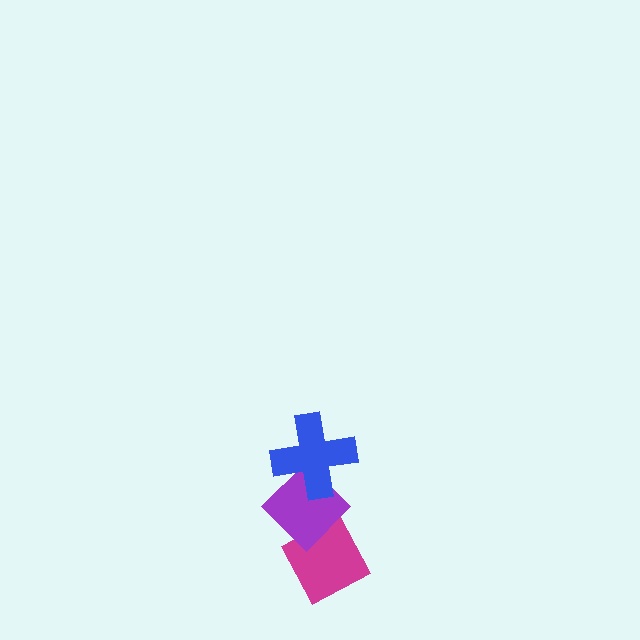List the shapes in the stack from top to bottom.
From top to bottom: the blue cross, the purple diamond, the magenta diamond.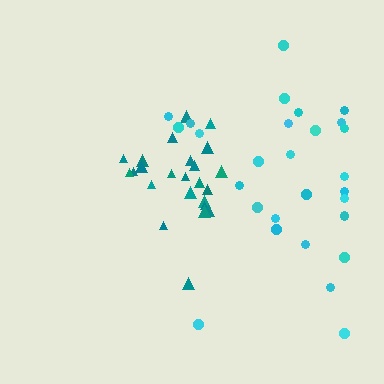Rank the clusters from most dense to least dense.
teal, cyan.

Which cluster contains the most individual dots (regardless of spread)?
Cyan (29).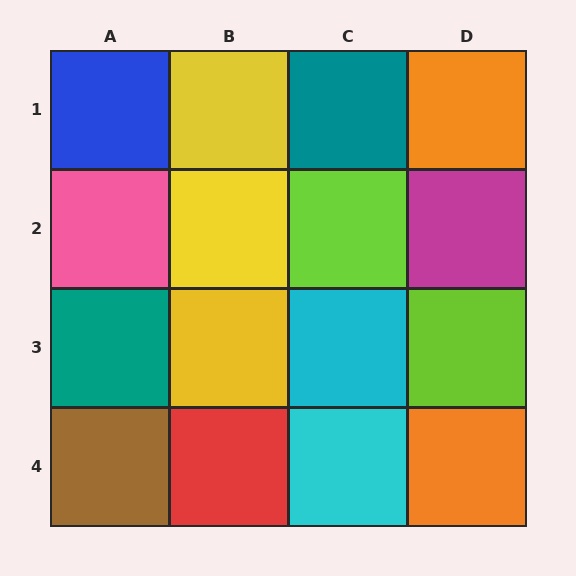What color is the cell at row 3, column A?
Teal.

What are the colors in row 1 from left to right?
Blue, yellow, teal, orange.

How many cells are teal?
2 cells are teal.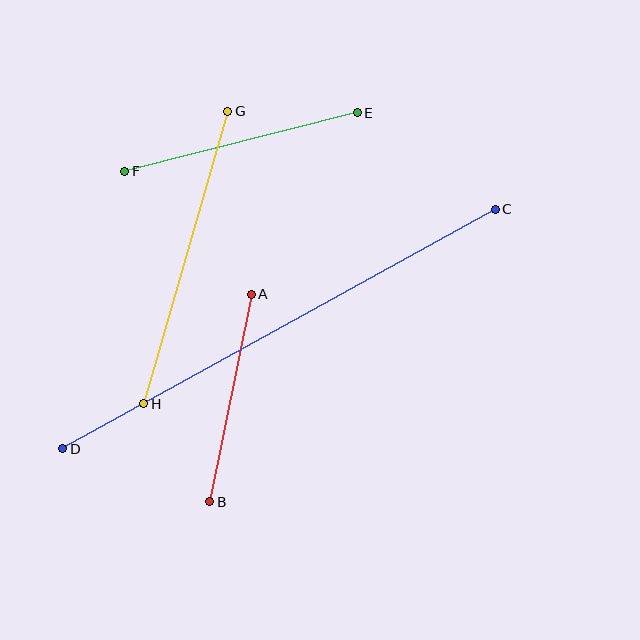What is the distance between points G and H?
The distance is approximately 304 pixels.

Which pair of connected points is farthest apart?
Points C and D are farthest apart.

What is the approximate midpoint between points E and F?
The midpoint is at approximately (241, 142) pixels.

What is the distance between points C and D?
The distance is approximately 494 pixels.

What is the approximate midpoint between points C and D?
The midpoint is at approximately (279, 329) pixels.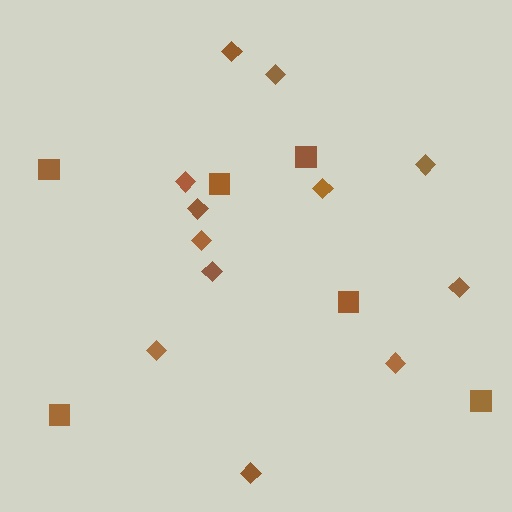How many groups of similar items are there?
There are 2 groups: one group of diamonds (12) and one group of squares (6).